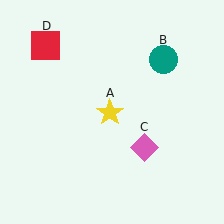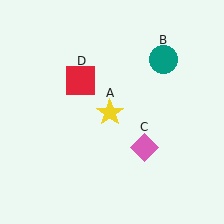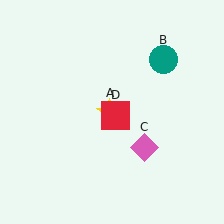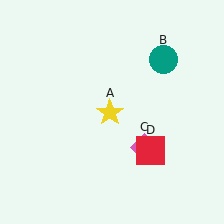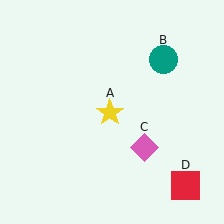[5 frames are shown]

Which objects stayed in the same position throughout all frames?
Yellow star (object A) and teal circle (object B) and pink diamond (object C) remained stationary.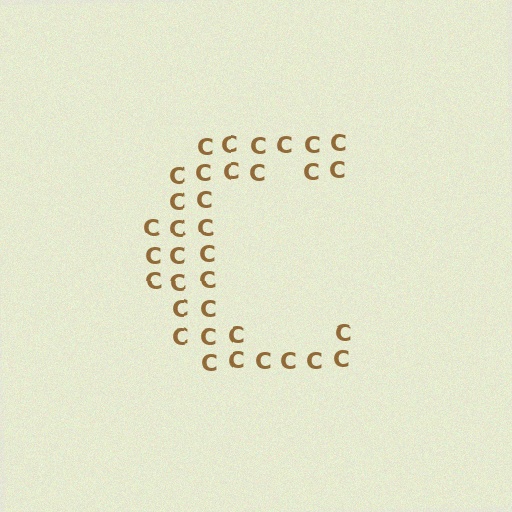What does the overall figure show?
The overall figure shows the letter C.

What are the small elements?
The small elements are letter C's.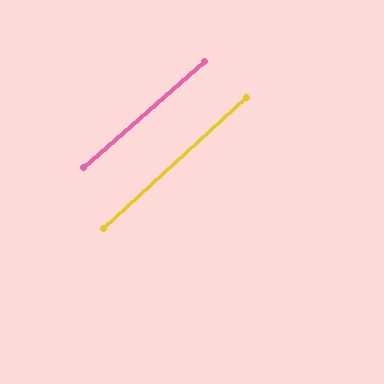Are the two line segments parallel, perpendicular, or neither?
Parallel — their directions differ by only 1.3°.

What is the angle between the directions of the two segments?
Approximately 1 degree.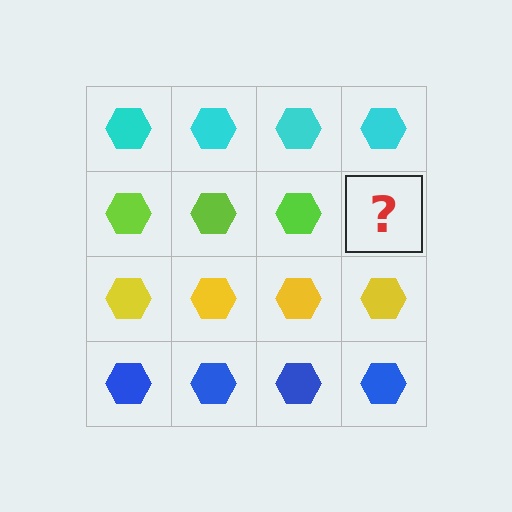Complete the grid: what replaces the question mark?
The question mark should be replaced with a lime hexagon.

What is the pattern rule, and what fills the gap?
The rule is that each row has a consistent color. The gap should be filled with a lime hexagon.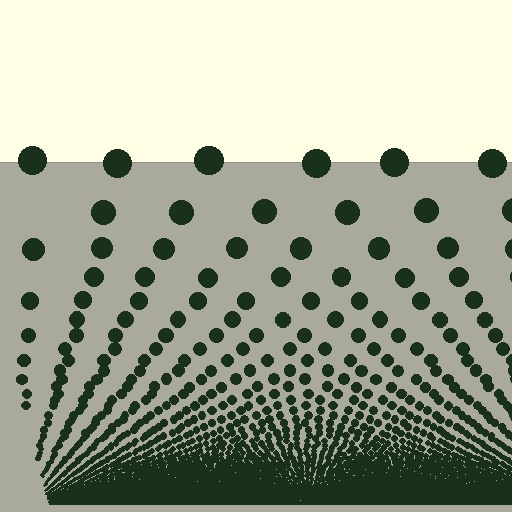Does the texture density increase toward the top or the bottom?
Density increases toward the bottom.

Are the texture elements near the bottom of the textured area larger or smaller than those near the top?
Smaller. The gradient is inverted — elements near the bottom are smaller and denser.